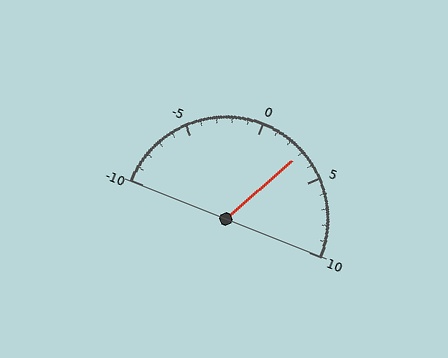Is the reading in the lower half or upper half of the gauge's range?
The reading is in the upper half of the range (-10 to 10).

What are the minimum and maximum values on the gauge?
The gauge ranges from -10 to 10.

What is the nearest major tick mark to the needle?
The nearest major tick mark is 5.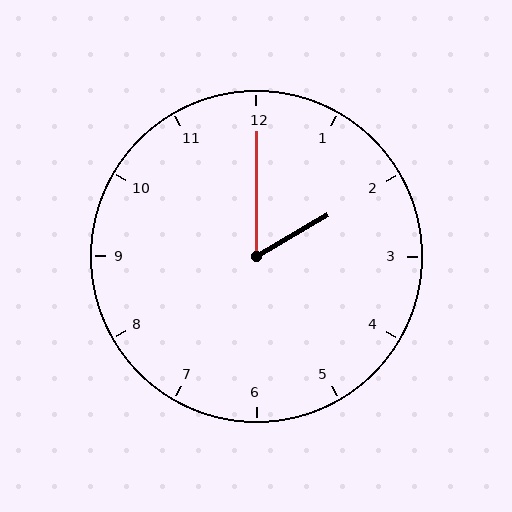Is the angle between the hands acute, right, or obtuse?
It is acute.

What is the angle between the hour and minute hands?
Approximately 60 degrees.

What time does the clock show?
2:00.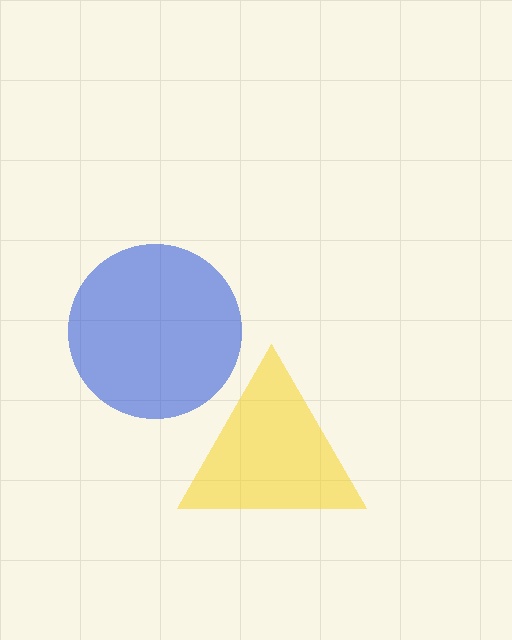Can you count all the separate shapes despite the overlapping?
Yes, there are 2 separate shapes.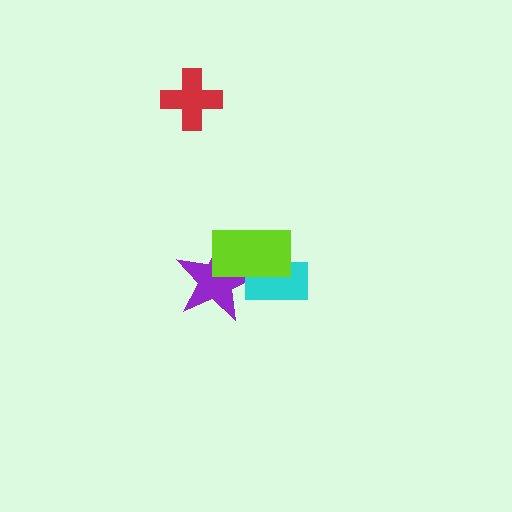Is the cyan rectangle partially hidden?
Yes, it is partially covered by another shape.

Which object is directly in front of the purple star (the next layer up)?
The cyan rectangle is directly in front of the purple star.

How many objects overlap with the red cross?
0 objects overlap with the red cross.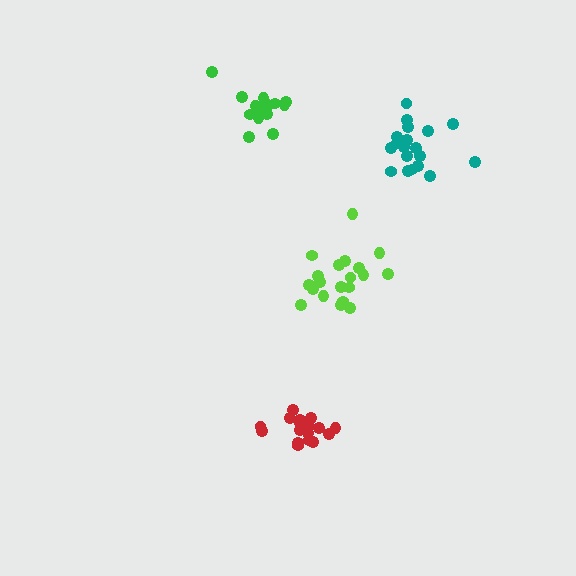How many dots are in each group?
Group 1: 19 dots, Group 2: 15 dots, Group 3: 17 dots, Group 4: 20 dots (71 total).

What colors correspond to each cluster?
The clusters are colored: teal, green, red, lime.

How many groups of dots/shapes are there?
There are 4 groups.